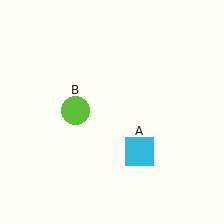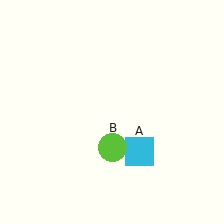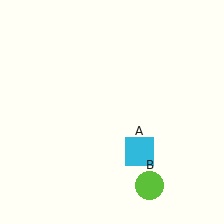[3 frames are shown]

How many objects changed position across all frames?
1 object changed position: lime circle (object B).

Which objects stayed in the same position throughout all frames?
Cyan square (object A) remained stationary.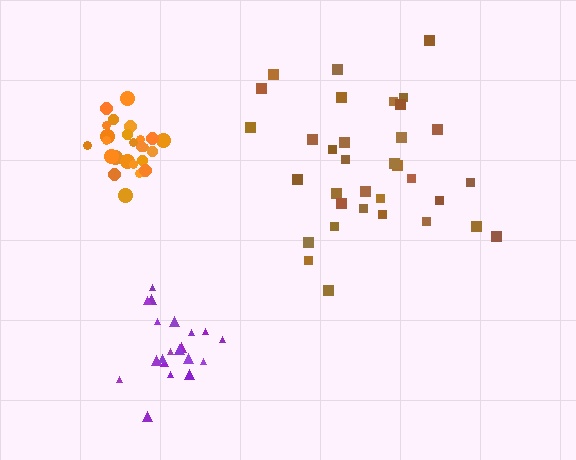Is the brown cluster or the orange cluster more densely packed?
Orange.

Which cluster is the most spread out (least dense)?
Brown.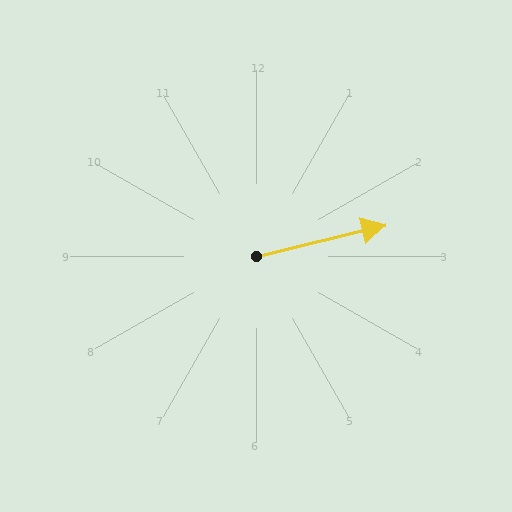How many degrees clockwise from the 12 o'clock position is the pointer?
Approximately 76 degrees.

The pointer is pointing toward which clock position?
Roughly 3 o'clock.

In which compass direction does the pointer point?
East.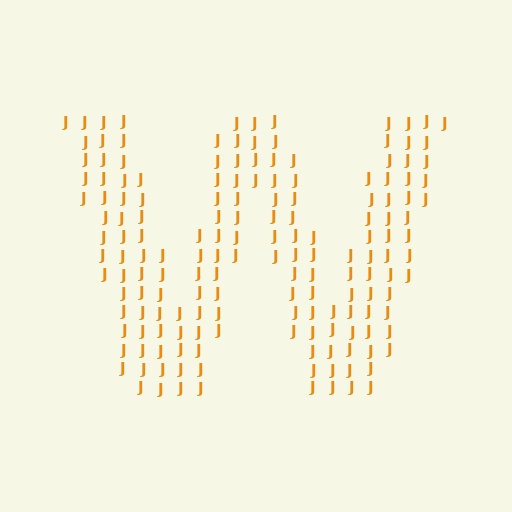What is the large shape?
The large shape is the letter W.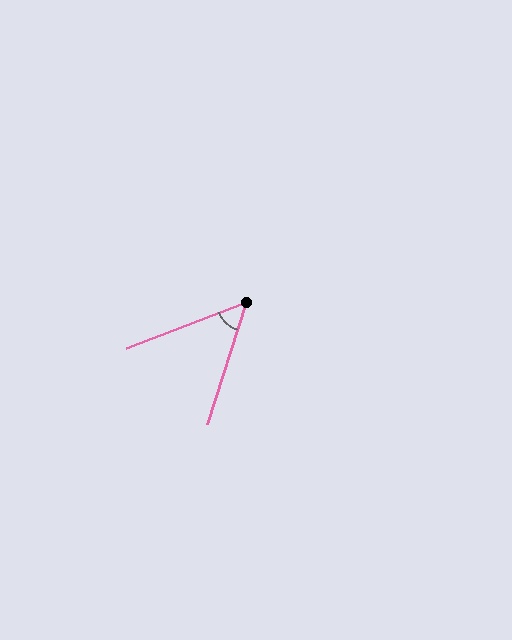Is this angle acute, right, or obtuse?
It is acute.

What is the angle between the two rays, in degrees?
Approximately 51 degrees.